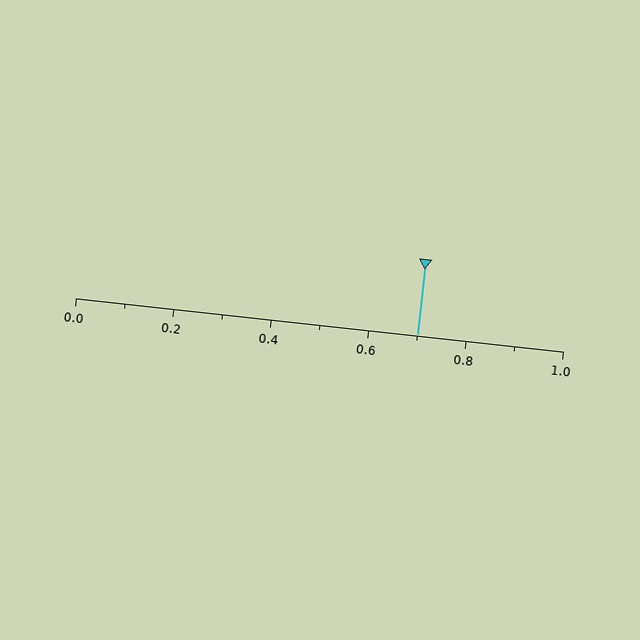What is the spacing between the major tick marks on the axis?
The major ticks are spaced 0.2 apart.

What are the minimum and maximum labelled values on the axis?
The axis runs from 0.0 to 1.0.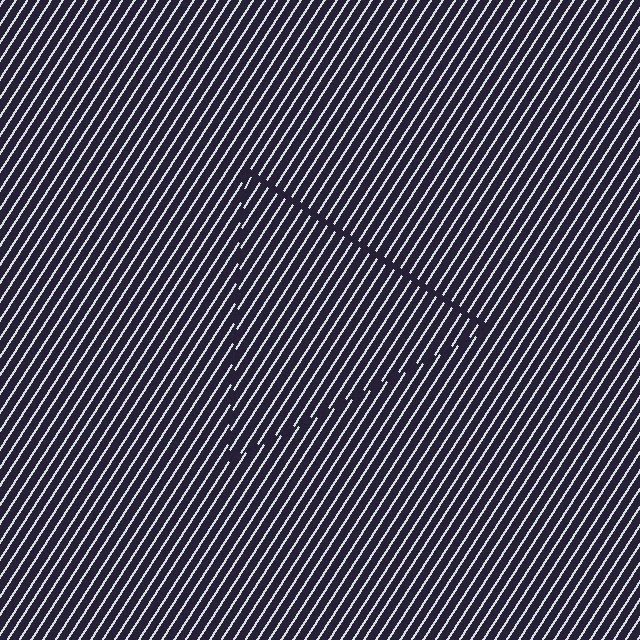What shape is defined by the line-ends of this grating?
An illusory triangle. The interior of the shape contains the same grating, shifted by half a period — the contour is defined by the phase discontinuity where line-ends from the inner and outer gratings abut.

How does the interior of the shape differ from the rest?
The interior of the shape contains the same grating, shifted by half a period — the contour is defined by the phase discontinuity where line-ends from the inner and outer gratings abut.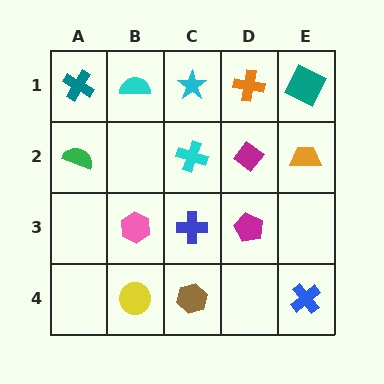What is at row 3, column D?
A magenta pentagon.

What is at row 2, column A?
A green semicircle.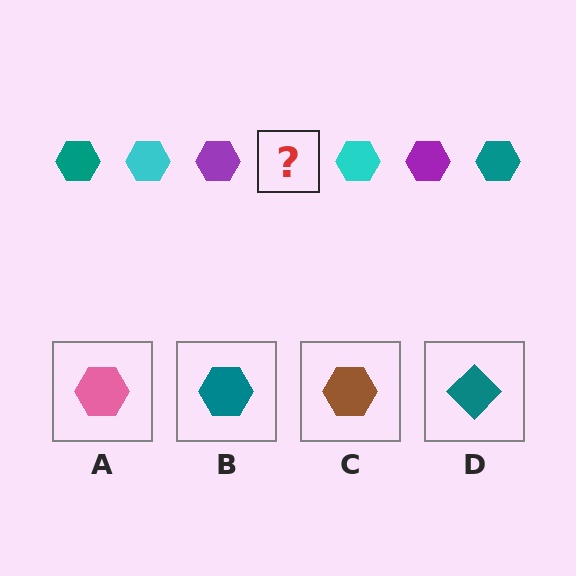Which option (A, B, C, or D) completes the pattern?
B.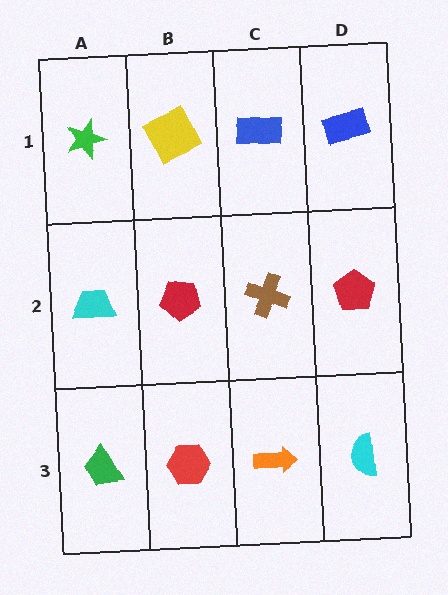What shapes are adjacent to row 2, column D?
A blue rectangle (row 1, column D), a cyan semicircle (row 3, column D), a brown cross (row 2, column C).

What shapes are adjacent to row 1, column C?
A brown cross (row 2, column C), a yellow square (row 1, column B), a blue rectangle (row 1, column D).